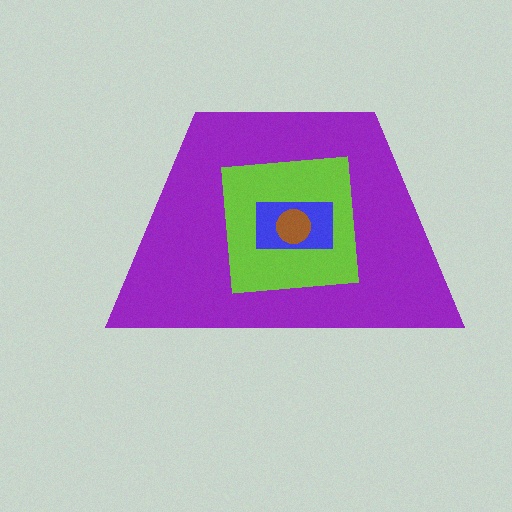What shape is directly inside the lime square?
The blue rectangle.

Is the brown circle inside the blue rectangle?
Yes.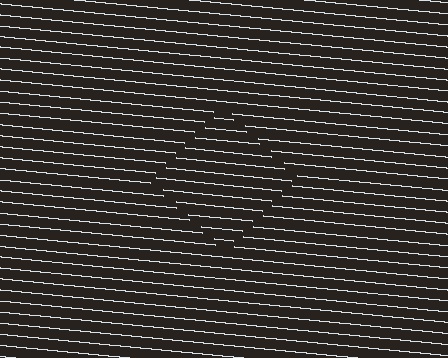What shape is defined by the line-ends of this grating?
An illusory square. The interior of the shape contains the same grating, shifted by half a period — the contour is defined by the phase discontinuity where line-ends from the inner and outer gratings abut.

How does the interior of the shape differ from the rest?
The interior of the shape contains the same grating, shifted by half a period — the contour is defined by the phase discontinuity where line-ends from the inner and outer gratings abut.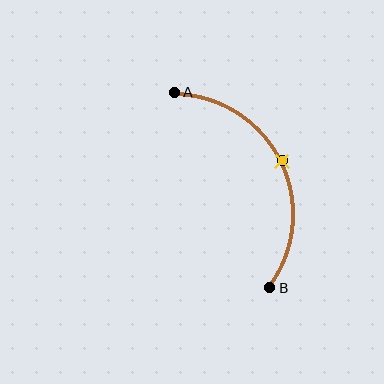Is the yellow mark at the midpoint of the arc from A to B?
Yes. The yellow mark lies on the arc at equal arc-length from both A and B — it is the arc midpoint.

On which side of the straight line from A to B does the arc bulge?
The arc bulges to the right of the straight line connecting A and B.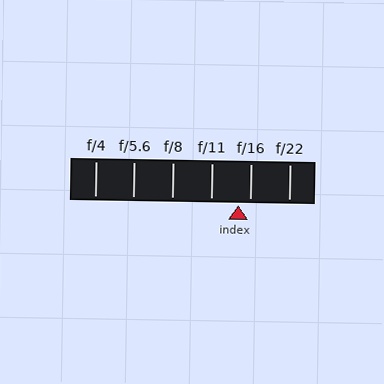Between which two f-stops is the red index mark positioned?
The index mark is between f/11 and f/16.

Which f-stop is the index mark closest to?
The index mark is closest to f/16.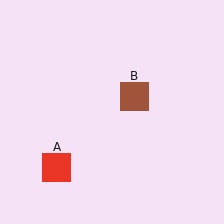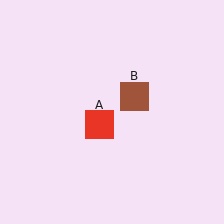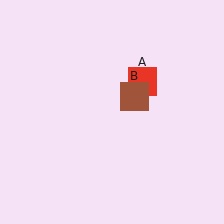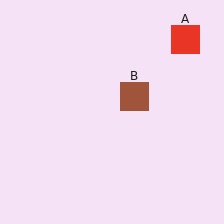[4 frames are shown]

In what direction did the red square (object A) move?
The red square (object A) moved up and to the right.